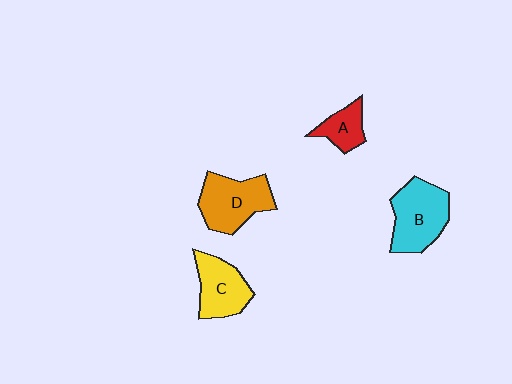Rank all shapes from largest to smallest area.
From largest to smallest: B (cyan), D (orange), C (yellow), A (red).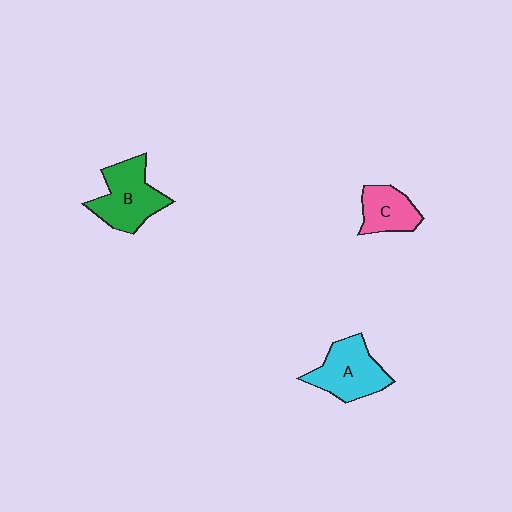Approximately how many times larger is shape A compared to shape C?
Approximately 1.4 times.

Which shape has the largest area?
Shape B (green).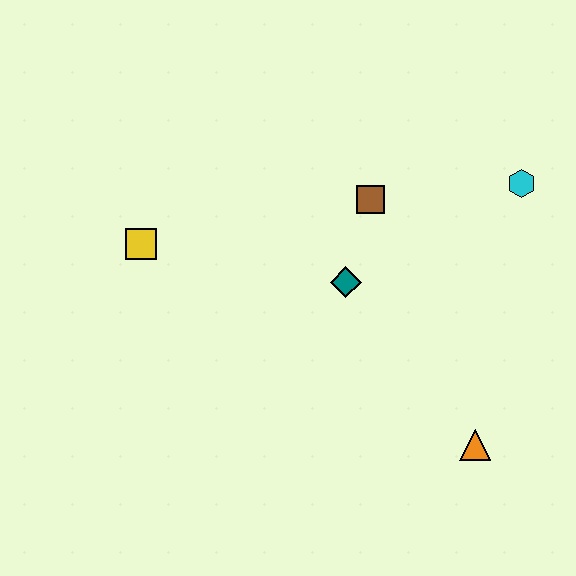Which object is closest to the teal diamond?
The brown square is closest to the teal diamond.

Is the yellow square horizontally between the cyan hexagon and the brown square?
No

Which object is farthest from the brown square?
The orange triangle is farthest from the brown square.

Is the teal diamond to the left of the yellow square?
No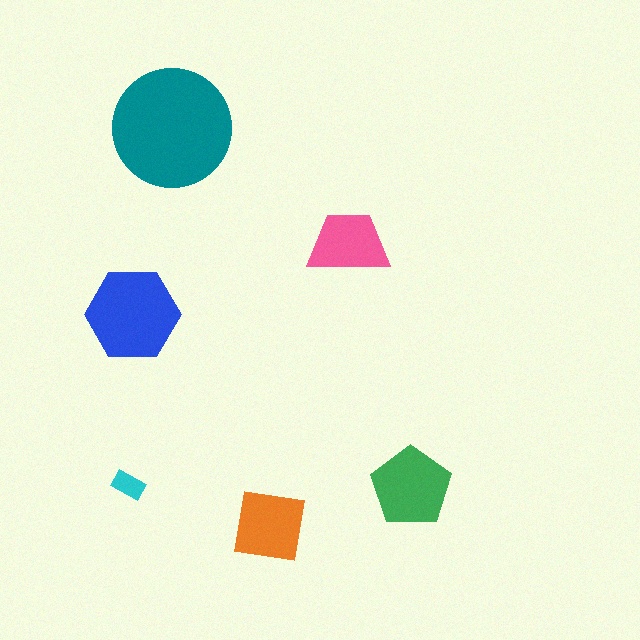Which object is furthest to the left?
The cyan rectangle is leftmost.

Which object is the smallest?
The cyan rectangle.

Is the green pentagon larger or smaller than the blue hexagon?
Smaller.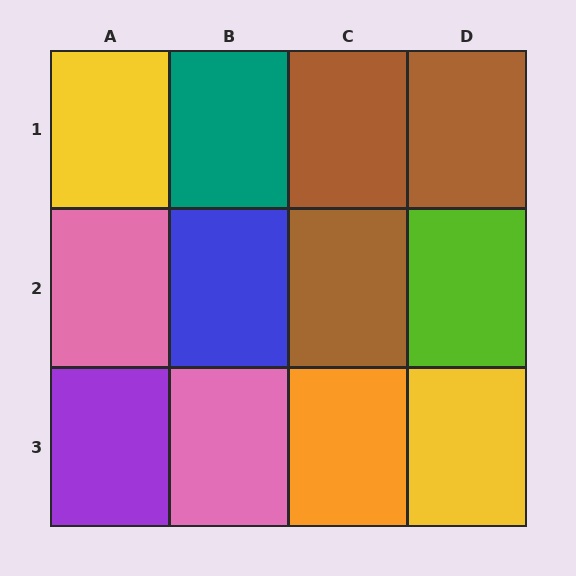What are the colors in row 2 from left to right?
Pink, blue, brown, lime.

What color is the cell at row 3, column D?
Yellow.